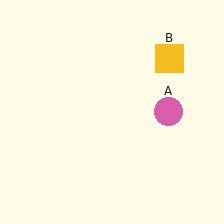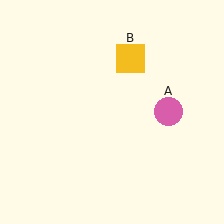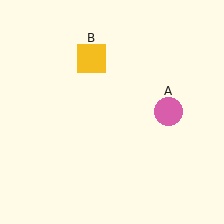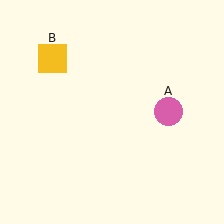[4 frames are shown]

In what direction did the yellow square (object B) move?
The yellow square (object B) moved left.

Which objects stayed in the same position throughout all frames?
Pink circle (object A) remained stationary.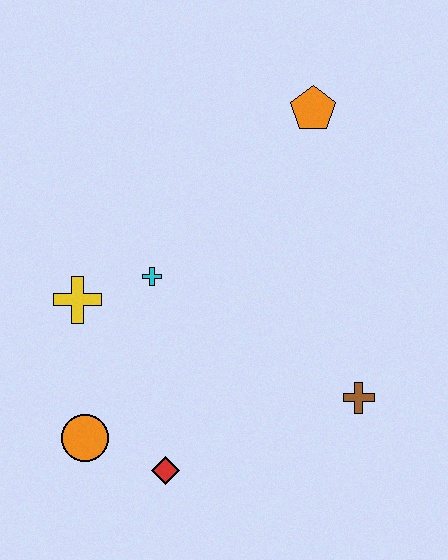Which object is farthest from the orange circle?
The orange pentagon is farthest from the orange circle.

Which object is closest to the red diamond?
The orange circle is closest to the red diamond.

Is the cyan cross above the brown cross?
Yes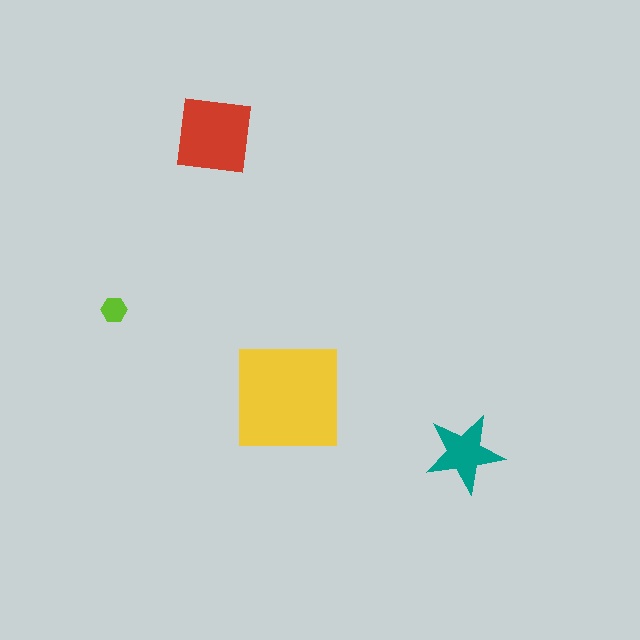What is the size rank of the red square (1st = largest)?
2nd.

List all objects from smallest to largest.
The lime hexagon, the teal star, the red square, the yellow square.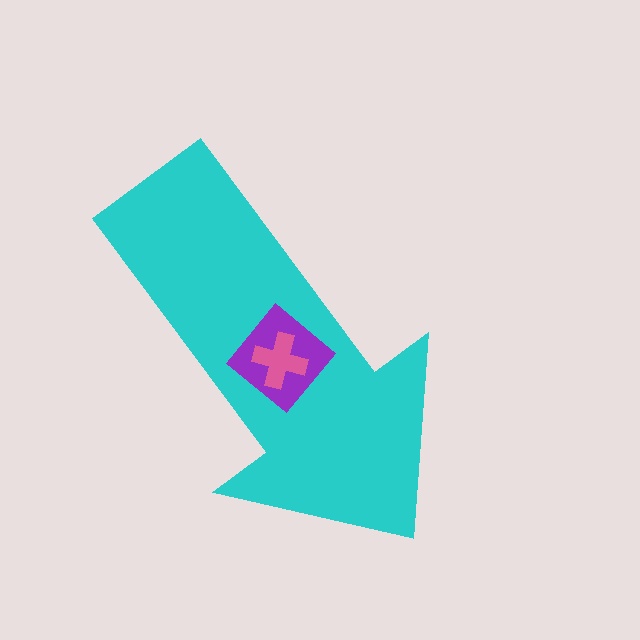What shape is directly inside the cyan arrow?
The purple diamond.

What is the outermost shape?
The cyan arrow.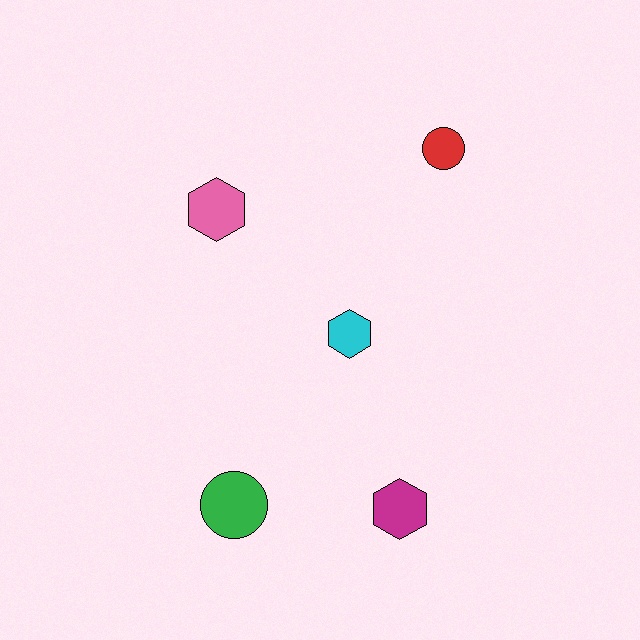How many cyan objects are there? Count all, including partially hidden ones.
There is 1 cyan object.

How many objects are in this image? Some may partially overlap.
There are 5 objects.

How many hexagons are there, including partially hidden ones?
There are 3 hexagons.